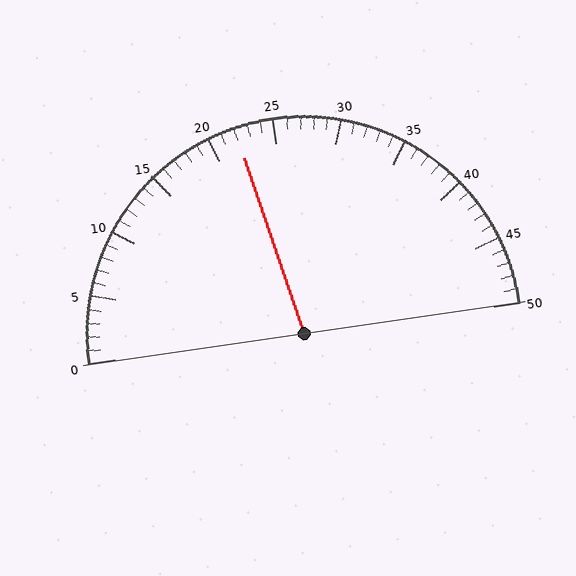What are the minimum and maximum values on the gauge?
The gauge ranges from 0 to 50.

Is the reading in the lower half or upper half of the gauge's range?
The reading is in the lower half of the range (0 to 50).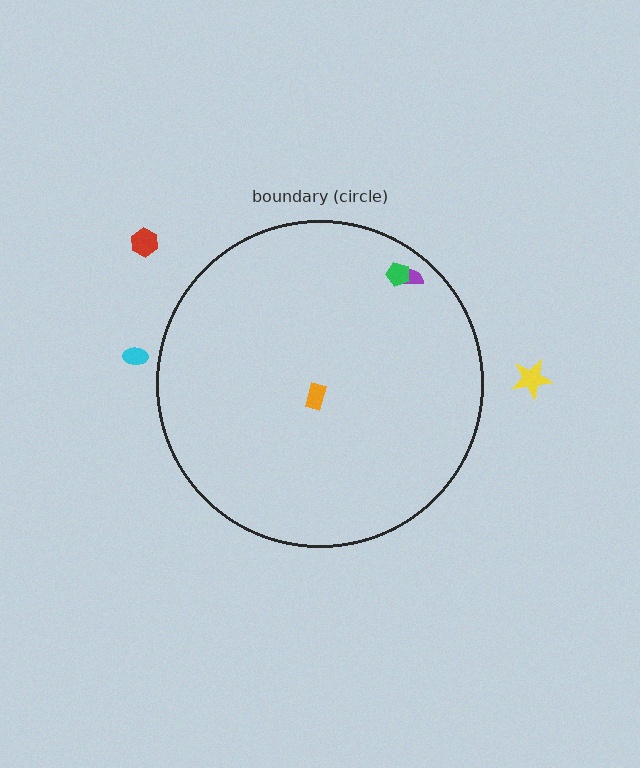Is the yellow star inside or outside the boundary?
Outside.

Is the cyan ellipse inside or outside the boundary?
Outside.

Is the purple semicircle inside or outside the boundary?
Inside.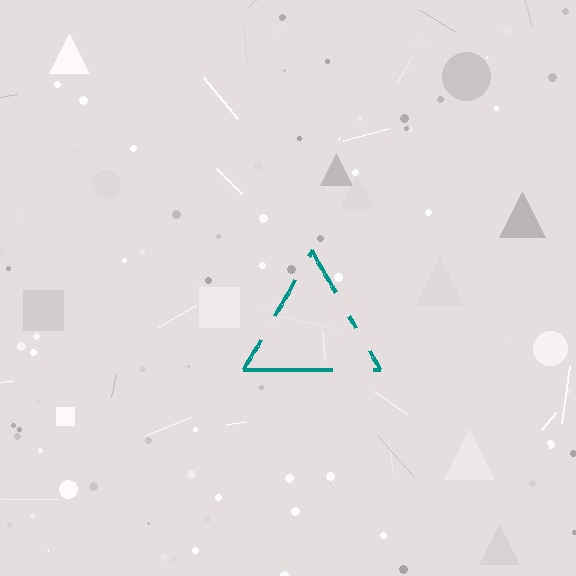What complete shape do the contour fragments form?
The contour fragments form a triangle.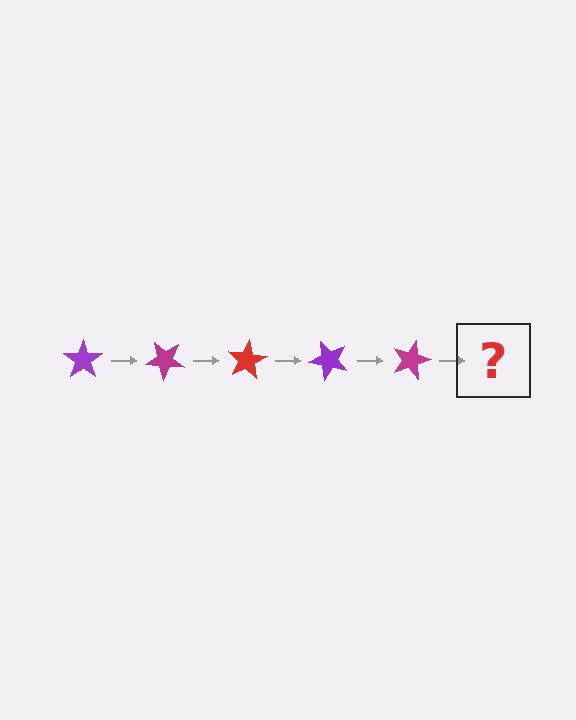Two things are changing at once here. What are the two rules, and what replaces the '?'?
The two rules are that it rotates 40 degrees each step and the color cycles through purple, magenta, and red. The '?' should be a red star, rotated 200 degrees from the start.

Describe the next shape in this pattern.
It should be a red star, rotated 200 degrees from the start.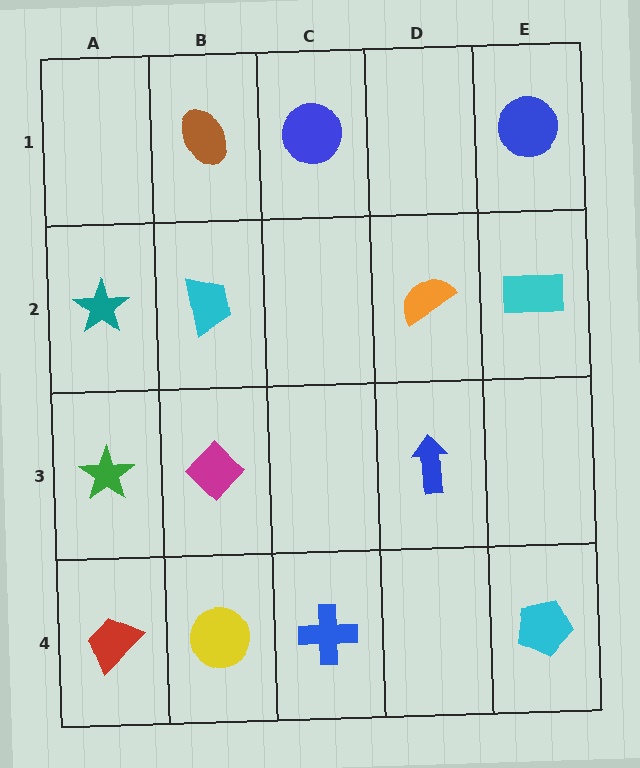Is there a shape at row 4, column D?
No, that cell is empty.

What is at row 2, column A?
A teal star.